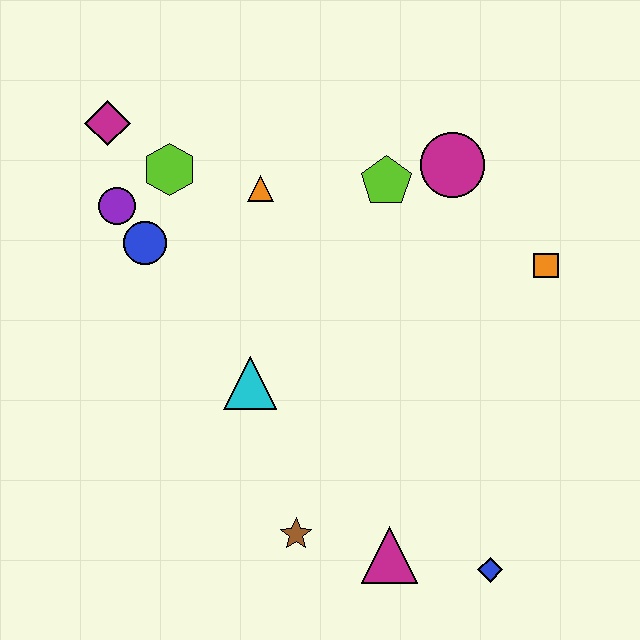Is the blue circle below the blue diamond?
No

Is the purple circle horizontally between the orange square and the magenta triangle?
No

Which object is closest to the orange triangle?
The lime hexagon is closest to the orange triangle.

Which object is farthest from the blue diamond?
The magenta diamond is farthest from the blue diamond.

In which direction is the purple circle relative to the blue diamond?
The purple circle is to the left of the blue diamond.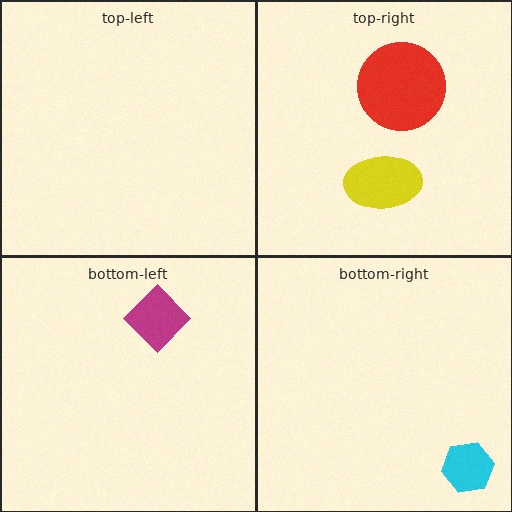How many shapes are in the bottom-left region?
1.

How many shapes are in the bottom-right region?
1.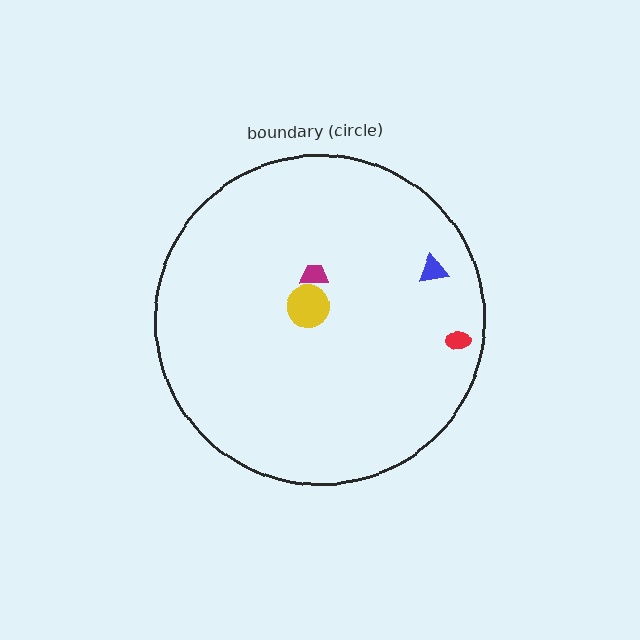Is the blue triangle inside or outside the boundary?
Inside.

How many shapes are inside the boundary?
4 inside, 0 outside.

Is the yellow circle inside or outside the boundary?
Inside.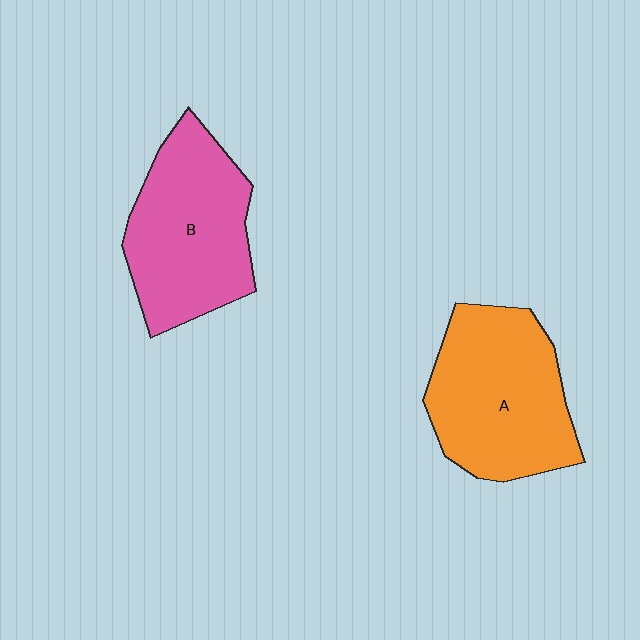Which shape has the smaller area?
Shape B (pink).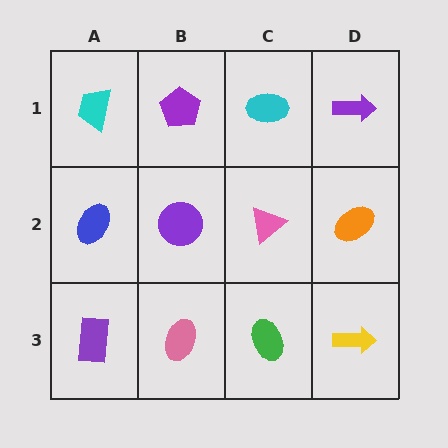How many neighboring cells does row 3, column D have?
2.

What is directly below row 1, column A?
A blue ellipse.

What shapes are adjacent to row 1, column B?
A purple circle (row 2, column B), a cyan trapezoid (row 1, column A), a cyan ellipse (row 1, column C).